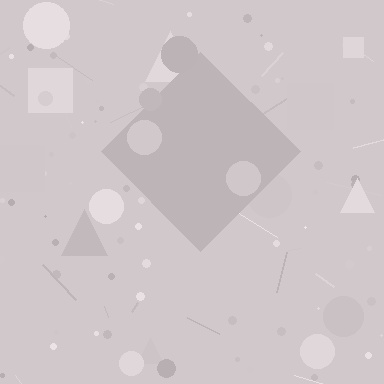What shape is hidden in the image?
A diamond is hidden in the image.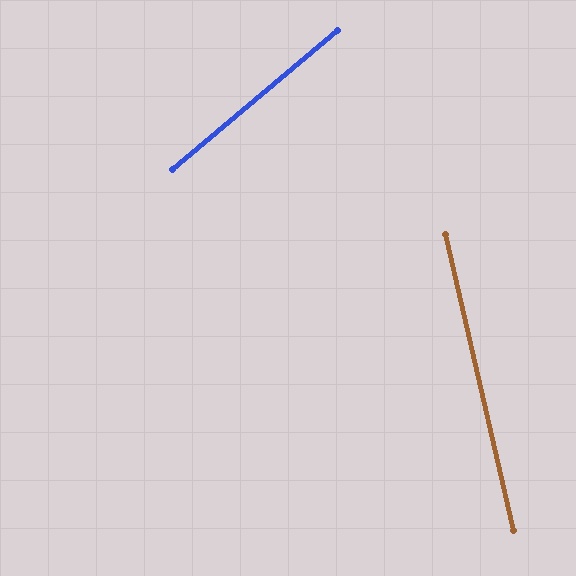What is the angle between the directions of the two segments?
Approximately 63 degrees.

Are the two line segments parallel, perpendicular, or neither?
Neither parallel nor perpendicular — they differ by about 63°.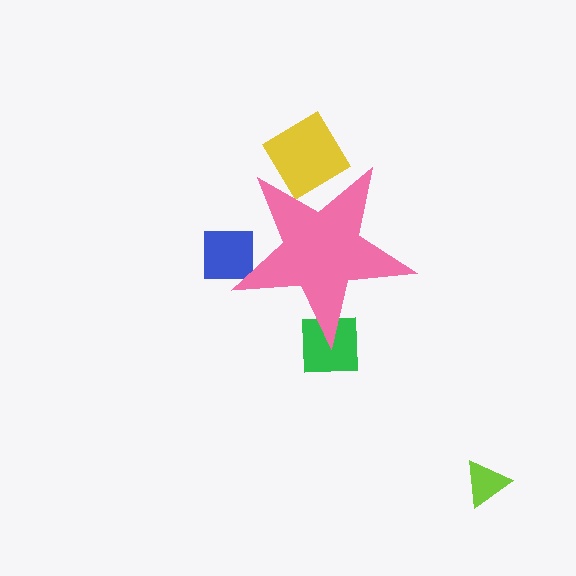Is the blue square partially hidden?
Yes, the blue square is partially hidden behind the pink star.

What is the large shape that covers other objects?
A pink star.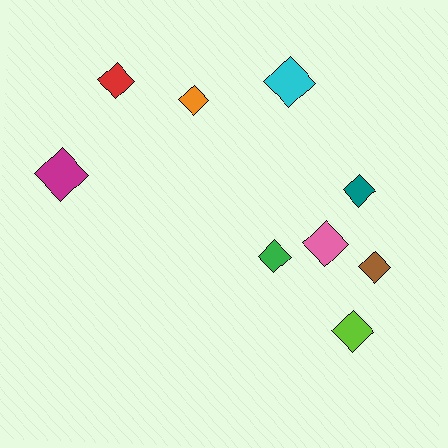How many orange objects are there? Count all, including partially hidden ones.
There is 1 orange object.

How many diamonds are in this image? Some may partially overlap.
There are 9 diamonds.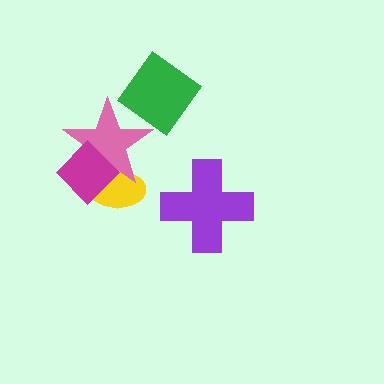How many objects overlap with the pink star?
2 objects overlap with the pink star.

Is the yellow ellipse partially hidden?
Yes, it is partially covered by another shape.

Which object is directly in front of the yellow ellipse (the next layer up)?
The pink star is directly in front of the yellow ellipse.